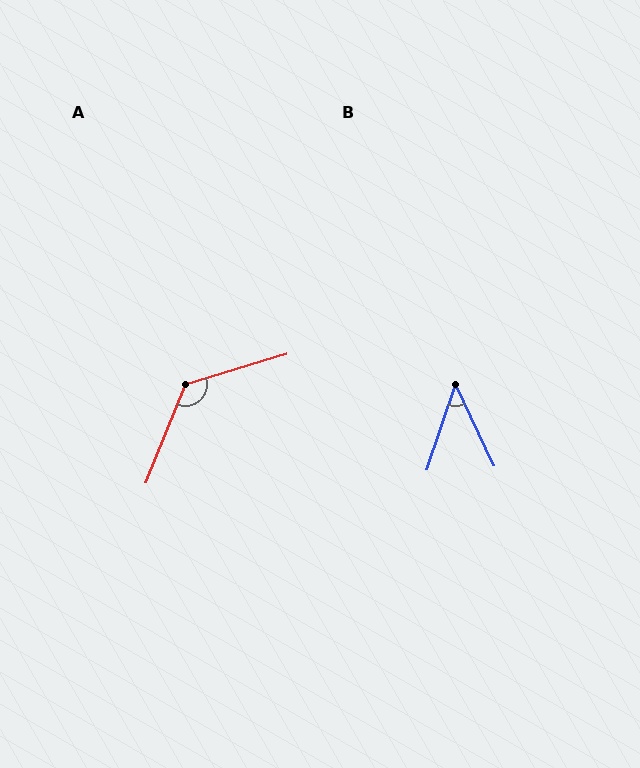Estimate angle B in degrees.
Approximately 43 degrees.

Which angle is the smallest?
B, at approximately 43 degrees.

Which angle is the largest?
A, at approximately 128 degrees.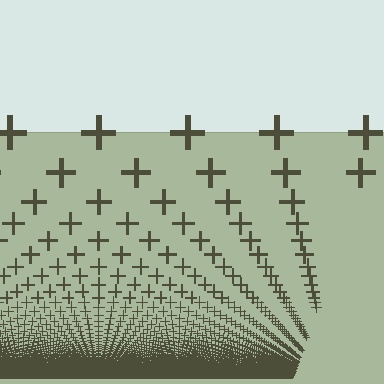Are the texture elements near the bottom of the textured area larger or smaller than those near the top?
Smaller. The gradient is inverted — elements near the bottom are smaller and denser.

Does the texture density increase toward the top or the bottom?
Density increases toward the bottom.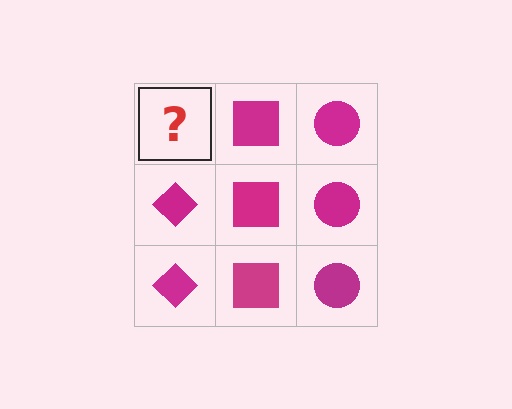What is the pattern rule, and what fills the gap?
The rule is that each column has a consistent shape. The gap should be filled with a magenta diamond.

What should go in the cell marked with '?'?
The missing cell should contain a magenta diamond.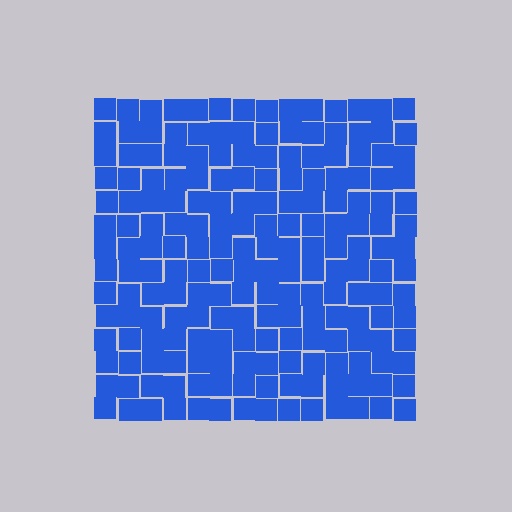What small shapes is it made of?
It is made of small squares.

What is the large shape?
The large shape is a square.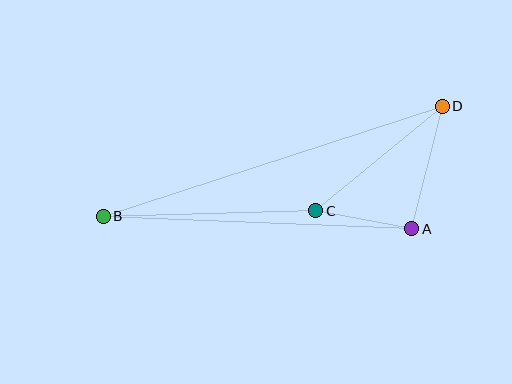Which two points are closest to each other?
Points A and C are closest to each other.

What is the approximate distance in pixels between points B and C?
The distance between B and C is approximately 213 pixels.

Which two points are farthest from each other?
Points B and D are farthest from each other.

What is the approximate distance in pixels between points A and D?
The distance between A and D is approximately 126 pixels.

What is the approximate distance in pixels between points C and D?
The distance between C and D is approximately 164 pixels.